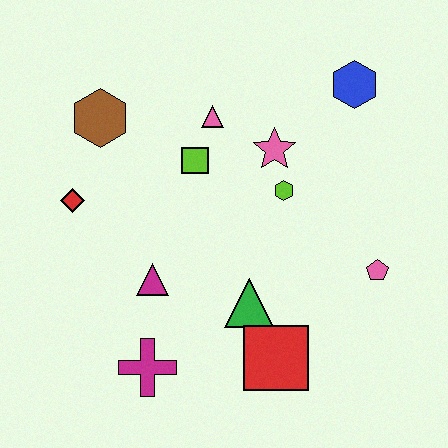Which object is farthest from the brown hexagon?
The pink pentagon is farthest from the brown hexagon.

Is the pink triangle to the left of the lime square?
No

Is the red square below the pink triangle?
Yes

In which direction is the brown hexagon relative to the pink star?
The brown hexagon is to the left of the pink star.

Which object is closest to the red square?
The green triangle is closest to the red square.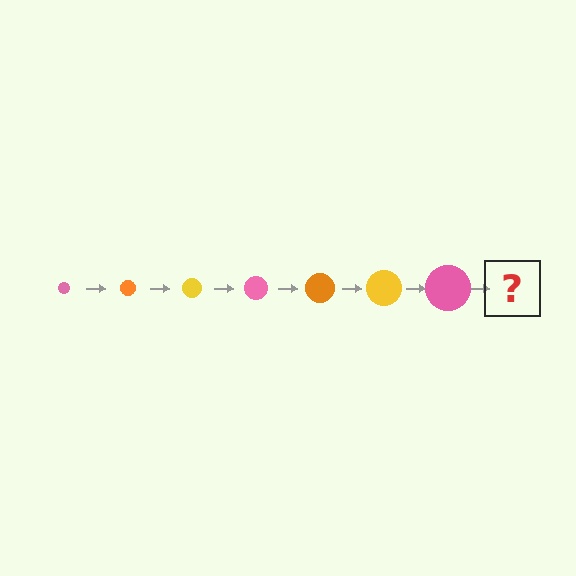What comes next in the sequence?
The next element should be an orange circle, larger than the previous one.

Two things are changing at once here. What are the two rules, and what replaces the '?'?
The two rules are that the circle grows larger each step and the color cycles through pink, orange, and yellow. The '?' should be an orange circle, larger than the previous one.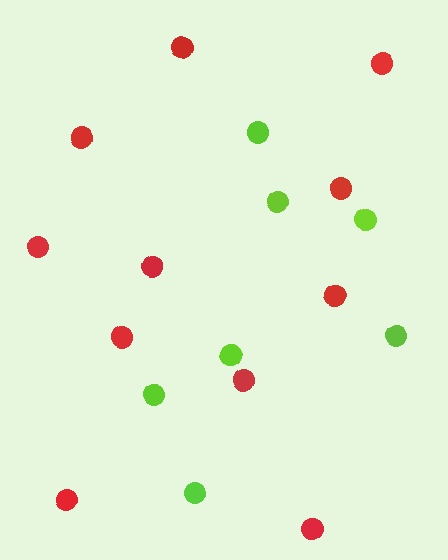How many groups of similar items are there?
There are 2 groups: one group of red circles (11) and one group of lime circles (7).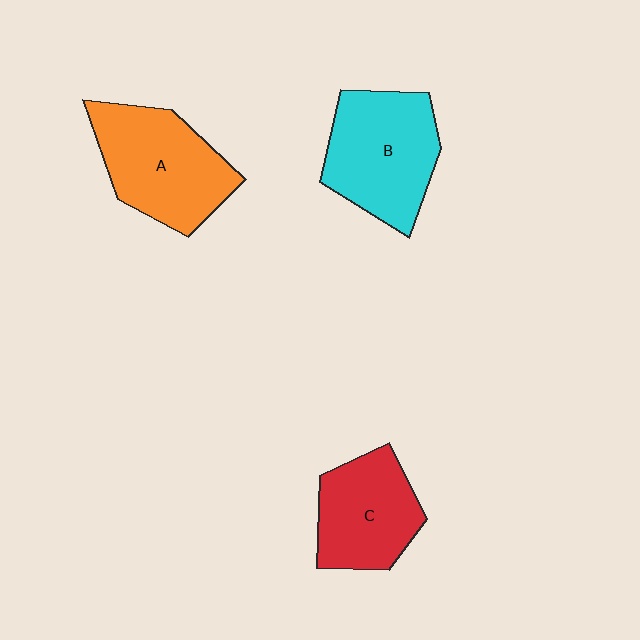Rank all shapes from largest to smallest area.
From largest to smallest: B (cyan), A (orange), C (red).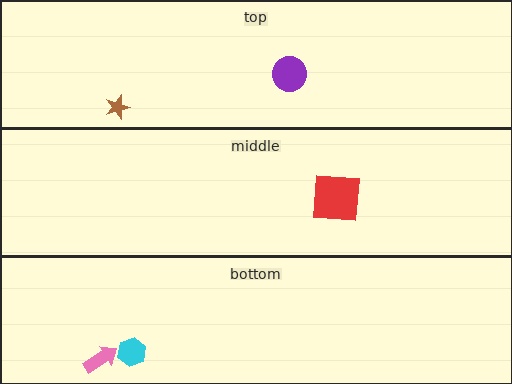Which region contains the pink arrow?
The bottom region.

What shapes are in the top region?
The purple circle, the brown star.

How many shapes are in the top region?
2.